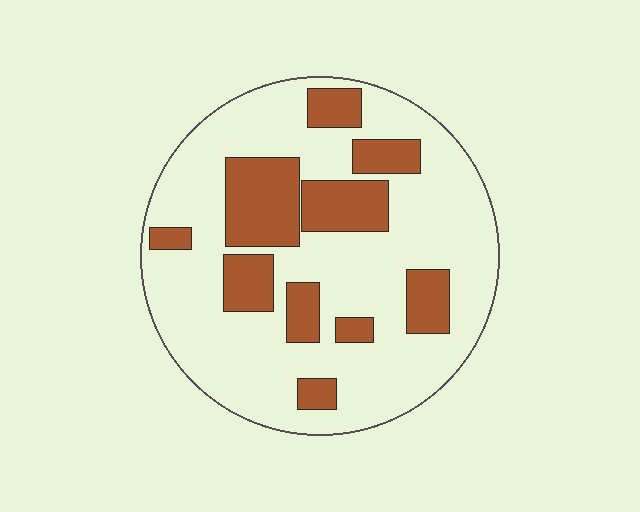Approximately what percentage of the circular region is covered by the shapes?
Approximately 25%.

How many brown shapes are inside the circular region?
10.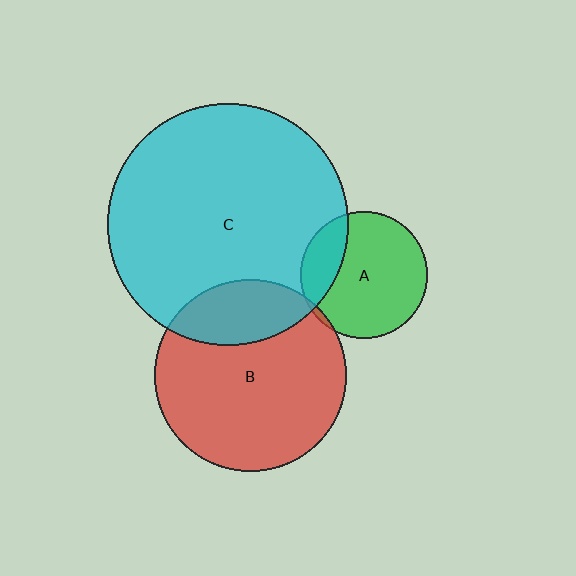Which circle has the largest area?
Circle C (cyan).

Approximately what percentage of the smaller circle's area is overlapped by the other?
Approximately 20%.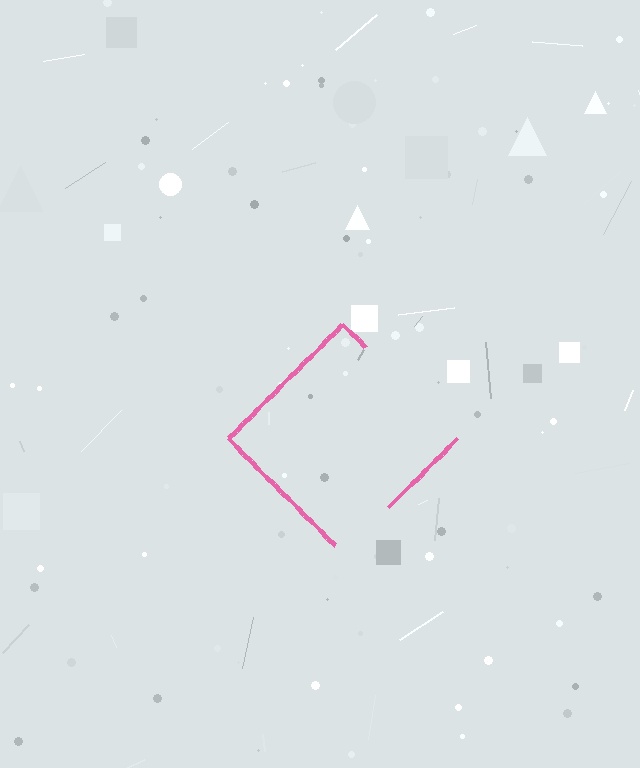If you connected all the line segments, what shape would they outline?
They would outline a diamond.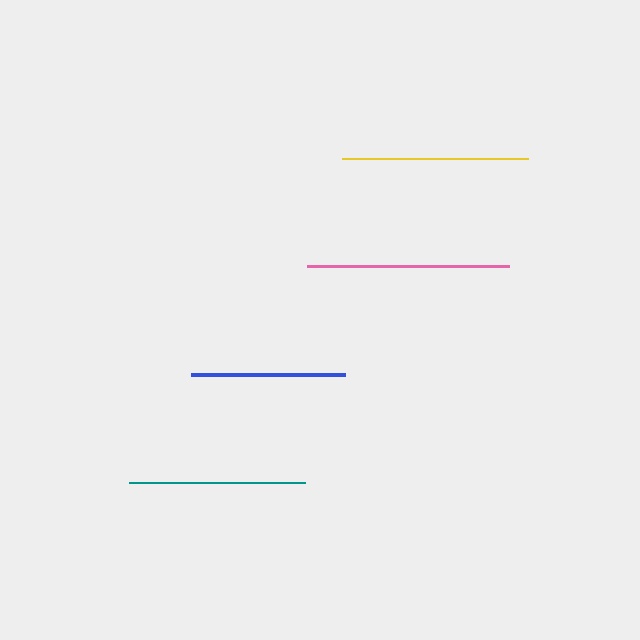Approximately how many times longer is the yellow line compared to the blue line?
The yellow line is approximately 1.2 times the length of the blue line.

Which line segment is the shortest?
The blue line is the shortest at approximately 153 pixels.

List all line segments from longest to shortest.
From longest to shortest: pink, yellow, teal, blue.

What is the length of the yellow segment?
The yellow segment is approximately 186 pixels long.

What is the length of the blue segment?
The blue segment is approximately 153 pixels long.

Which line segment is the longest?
The pink line is the longest at approximately 202 pixels.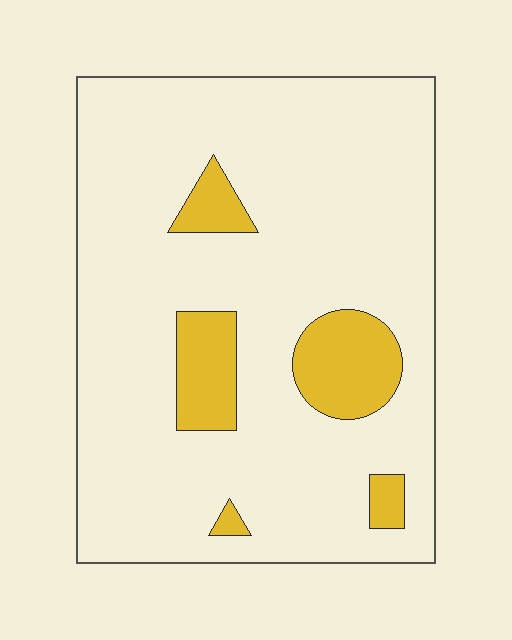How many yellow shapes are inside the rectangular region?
5.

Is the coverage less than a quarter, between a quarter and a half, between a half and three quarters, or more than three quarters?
Less than a quarter.